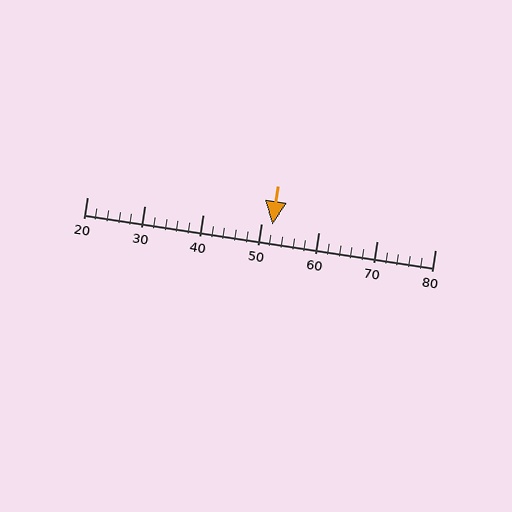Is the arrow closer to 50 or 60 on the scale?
The arrow is closer to 50.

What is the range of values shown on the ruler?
The ruler shows values from 20 to 80.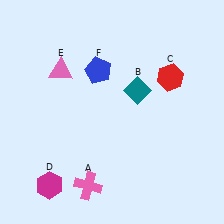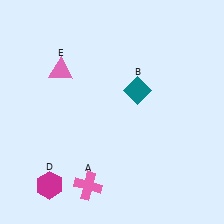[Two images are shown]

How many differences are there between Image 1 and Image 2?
There are 2 differences between the two images.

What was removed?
The blue pentagon (F), the red hexagon (C) were removed in Image 2.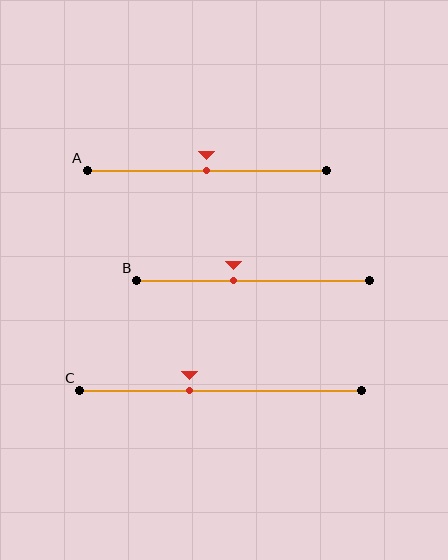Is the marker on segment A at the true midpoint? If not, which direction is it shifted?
Yes, the marker on segment A is at the true midpoint.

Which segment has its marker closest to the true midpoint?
Segment A has its marker closest to the true midpoint.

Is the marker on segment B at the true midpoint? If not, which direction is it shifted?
No, the marker on segment B is shifted to the left by about 8% of the segment length.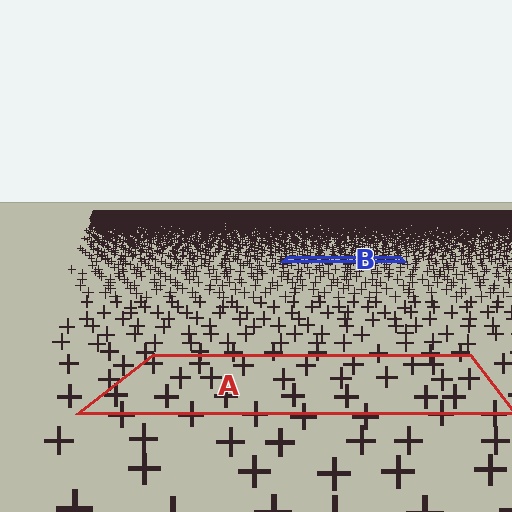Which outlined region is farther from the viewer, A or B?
Region B is farther from the viewer — the texture elements inside it appear smaller and more densely packed.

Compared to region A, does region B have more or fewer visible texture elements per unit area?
Region B has more texture elements per unit area — they are packed more densely because it is farther away.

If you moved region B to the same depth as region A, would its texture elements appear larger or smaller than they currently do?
They would appear larger. At a closer depth, the same texture elements are projected at a bigger on-screen size.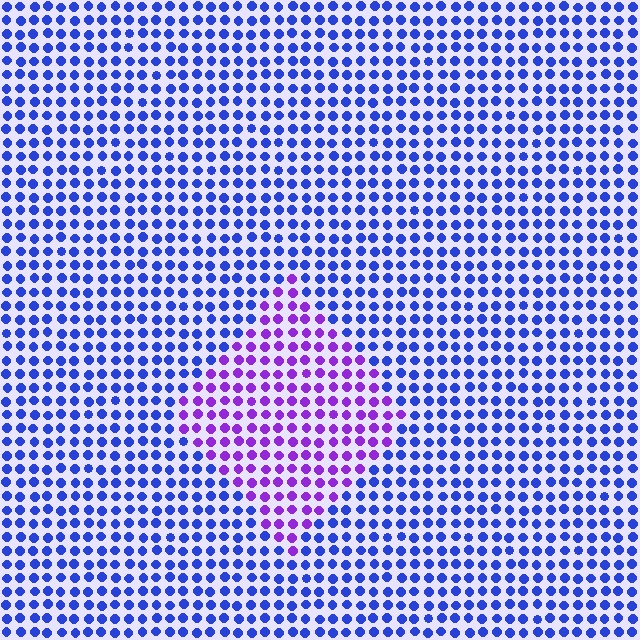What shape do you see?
I see a diamond.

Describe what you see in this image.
The image is filled with small blue elements in a uniform arrangement. A diamond-shaped region is visible where the elements are tinted to a slightly different hue, forming a subtle color boundary.